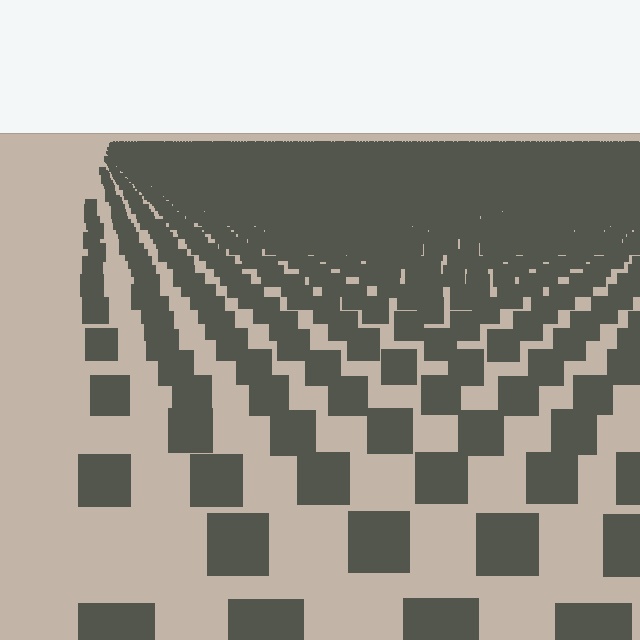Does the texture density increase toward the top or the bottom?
Density increases toward the top.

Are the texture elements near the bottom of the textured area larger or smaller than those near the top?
Larger. Near the bottom, elements are closer to the viewer and appear at a bigger on-screen size.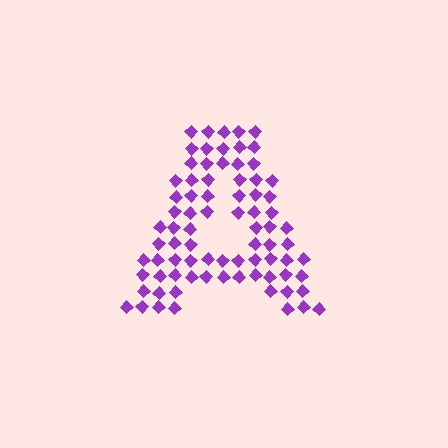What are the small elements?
The small elements are diamonds.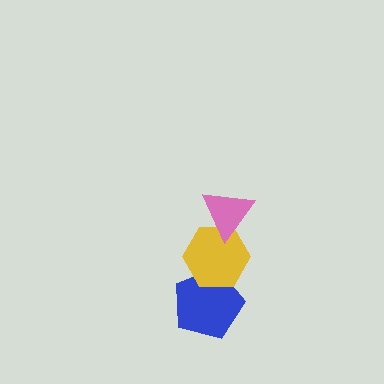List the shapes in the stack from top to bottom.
From top to bottom: the pink triangle, the yellow hexagon, the blue pentagon.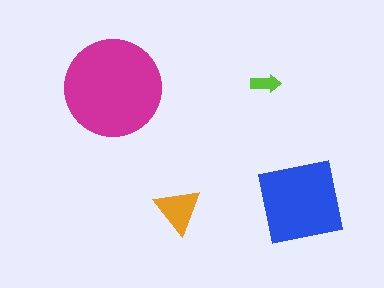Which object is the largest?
The magenta circle.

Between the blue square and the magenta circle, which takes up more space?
The magenta circle.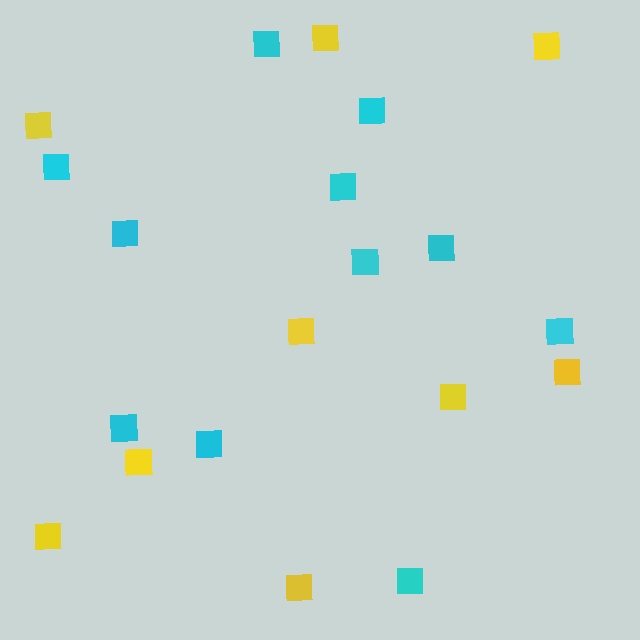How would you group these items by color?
There are 2 groups: one group of cyan squares (11) and one group of yellow squares (9).